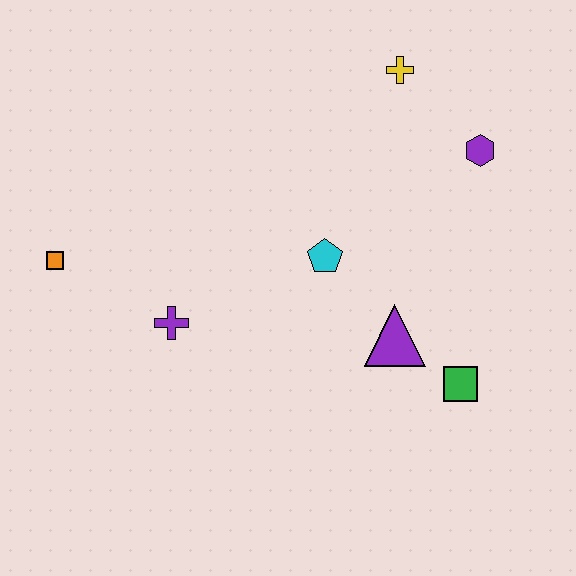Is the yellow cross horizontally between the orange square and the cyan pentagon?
No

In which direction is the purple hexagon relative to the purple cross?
The purple hexagon is to the right of the purple cross.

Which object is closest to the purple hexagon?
The yellow cross is closest to the purple hexagon.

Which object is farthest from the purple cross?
The purple hexagon is farthest from the purple cross.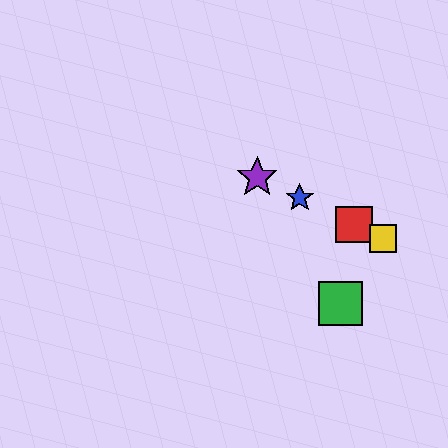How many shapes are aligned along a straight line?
4 shapes (the red square, the blue star, the yellow square, the purple star) are aligned along a straight line.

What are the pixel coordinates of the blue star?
The blue star is at (300, 198).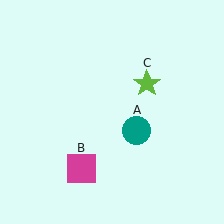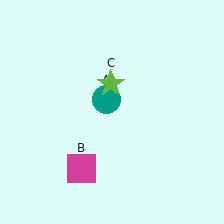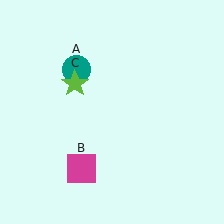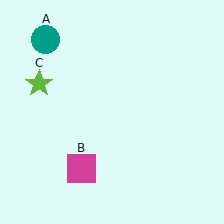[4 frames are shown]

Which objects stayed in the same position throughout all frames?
Magenta square (object B) remained stationary.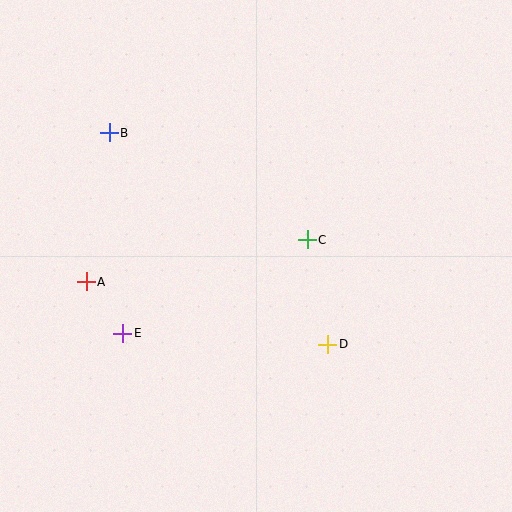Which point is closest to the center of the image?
Point C at (307, 240) is closest to the center.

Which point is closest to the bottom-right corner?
Point D is closest to the bottom-right corner.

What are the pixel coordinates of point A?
Point A is at (86, 282).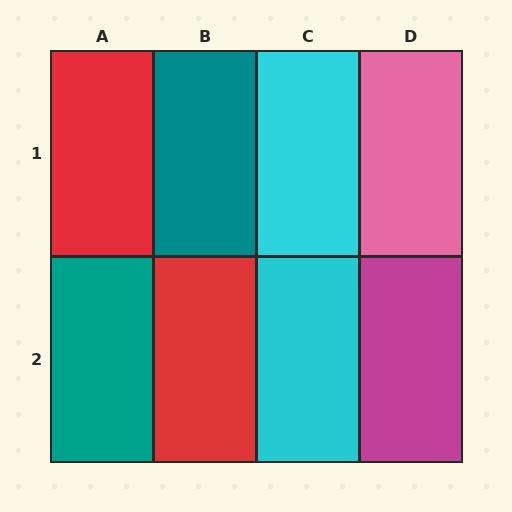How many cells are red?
2 cells are red.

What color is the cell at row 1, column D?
Pink.